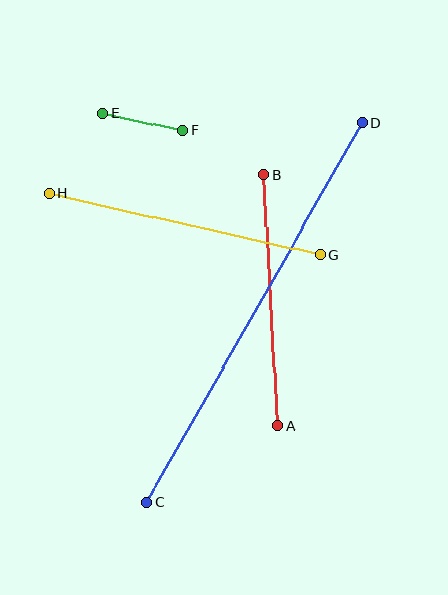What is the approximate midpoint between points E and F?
The midpoint is at approximately (143, 122) pixels.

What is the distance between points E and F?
The distance is approximately 82 pixels.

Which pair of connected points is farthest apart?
Points C and D are farthest apart.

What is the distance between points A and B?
The distance is approximately 251 pixels.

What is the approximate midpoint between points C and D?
The midpoint is at approximately (255, 313) pixels.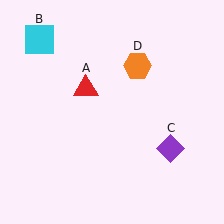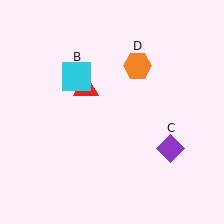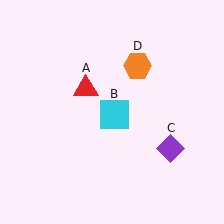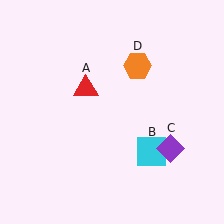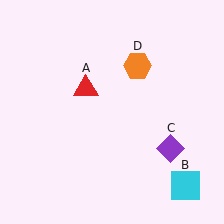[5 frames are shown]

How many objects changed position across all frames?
1 object changed position: cyan square (object B).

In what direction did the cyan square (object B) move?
The cyan square (object B) moved down and to the right.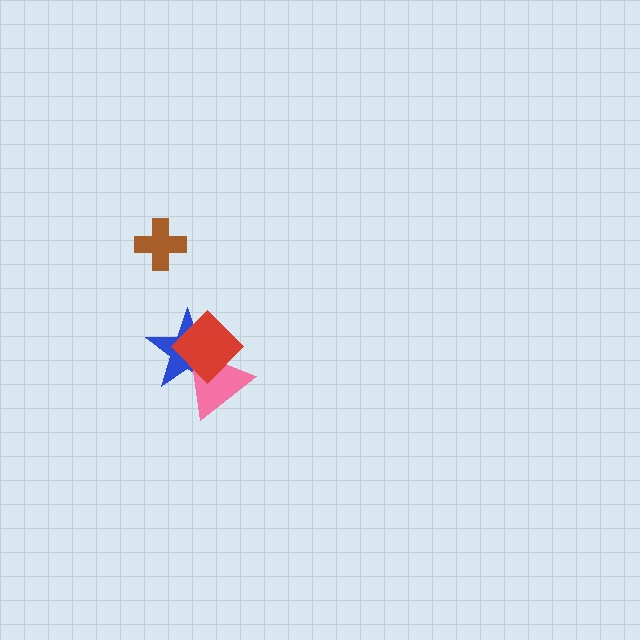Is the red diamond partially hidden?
No, no other shape covers it.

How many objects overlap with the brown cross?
0 objects overlap with the brown cross.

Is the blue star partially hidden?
Yes, it is partially covered by another shape.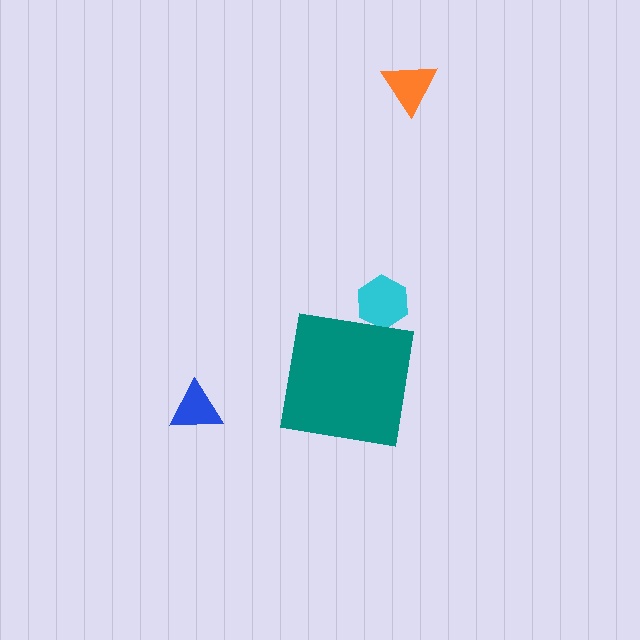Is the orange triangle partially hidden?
No, the orange triangle is fully visible.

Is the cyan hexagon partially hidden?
Yes, the cyan hexagon is partially hidden behind the teal square.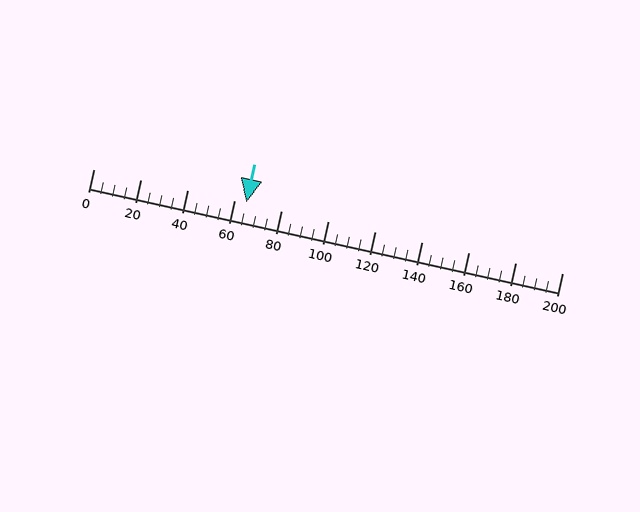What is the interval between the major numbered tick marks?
The major tick marks are spaced 20 units apart.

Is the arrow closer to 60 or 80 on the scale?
The arrow is closer to 60.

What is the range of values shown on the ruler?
The ruler shows values from 0 to 200.